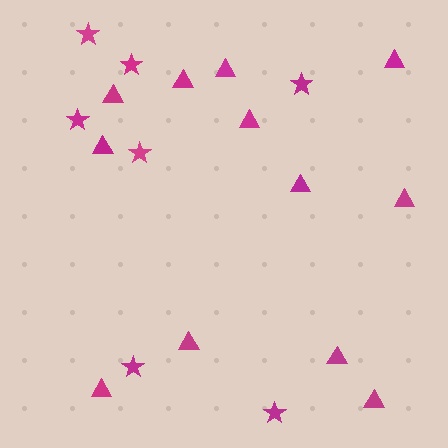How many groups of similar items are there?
There are 2 groups: one group of stars (7) and one group of triangles (12).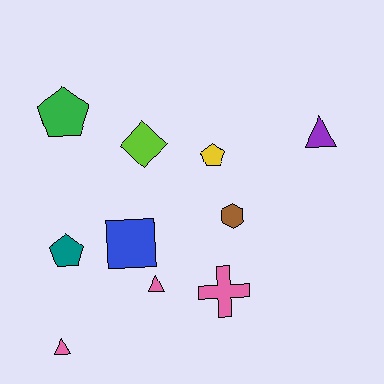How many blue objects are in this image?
There is 1 blue object.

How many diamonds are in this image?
There is 1 diamond.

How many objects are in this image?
There are 10 objects.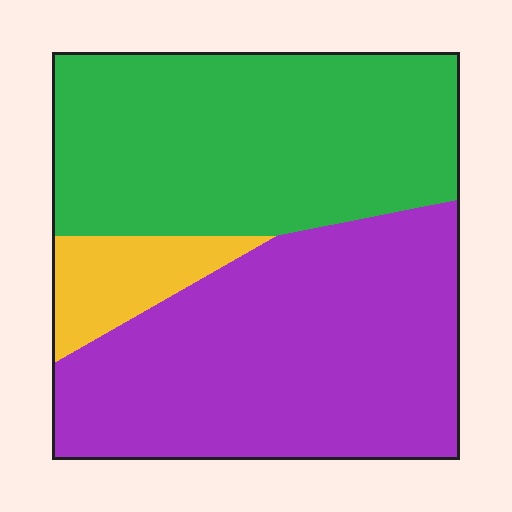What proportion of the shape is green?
Green covers around 45% of the shape.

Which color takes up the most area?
Purple, at roughly 50%.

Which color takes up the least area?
Yellow, at roughly 10%.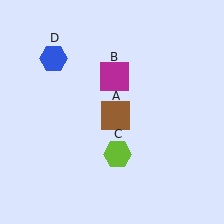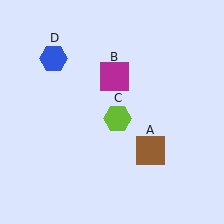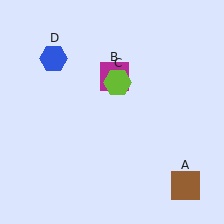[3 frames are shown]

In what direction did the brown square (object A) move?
The brown square (object A) moved down and to the right.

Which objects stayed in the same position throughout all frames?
Magenta square (object B) and blue hexagon (object D) remained stationary.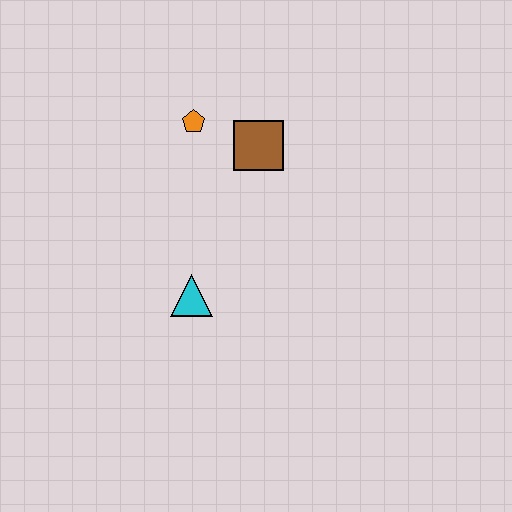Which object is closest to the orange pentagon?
The brown square is closest to the orange pentagon.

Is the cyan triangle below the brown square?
Yes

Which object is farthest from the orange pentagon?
The cyan triangle is farthest from the orange pentagon.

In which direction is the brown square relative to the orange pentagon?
The brown square is to the right of the orange pentagon.